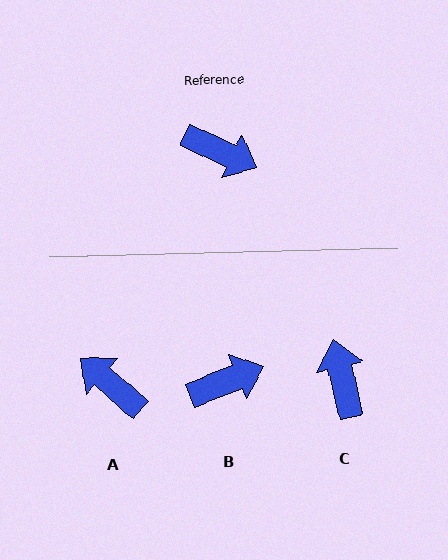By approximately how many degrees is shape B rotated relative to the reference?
Approximately 47 degrees counter-clockwise.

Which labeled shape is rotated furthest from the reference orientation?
A, about 164 degrees away.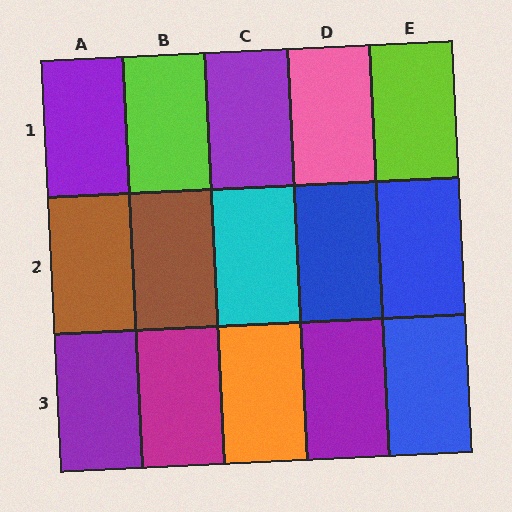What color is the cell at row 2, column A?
Brown.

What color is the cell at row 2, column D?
Blue.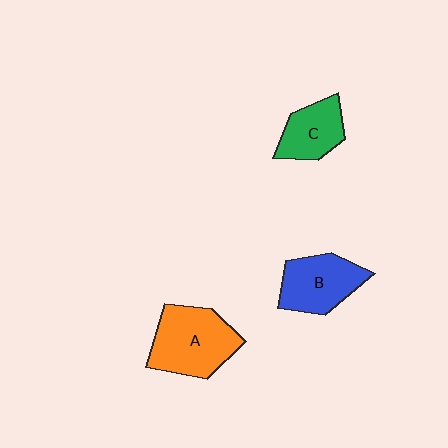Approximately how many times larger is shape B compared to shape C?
Approximately 1.3 times.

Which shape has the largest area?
Shape A (orange).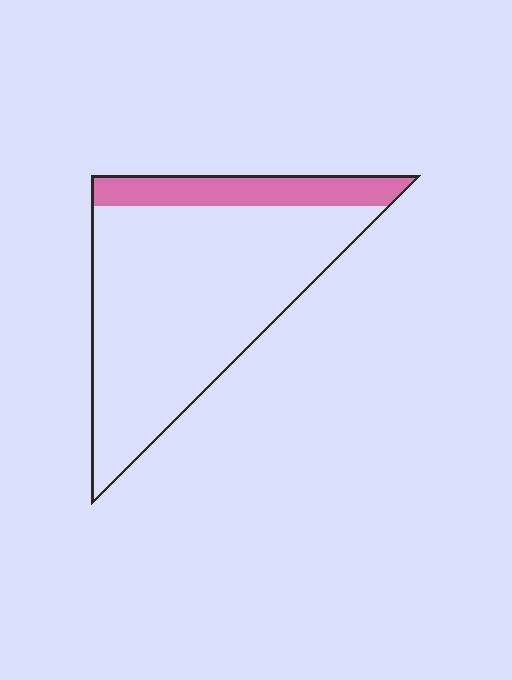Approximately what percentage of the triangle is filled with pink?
Approximately 20%.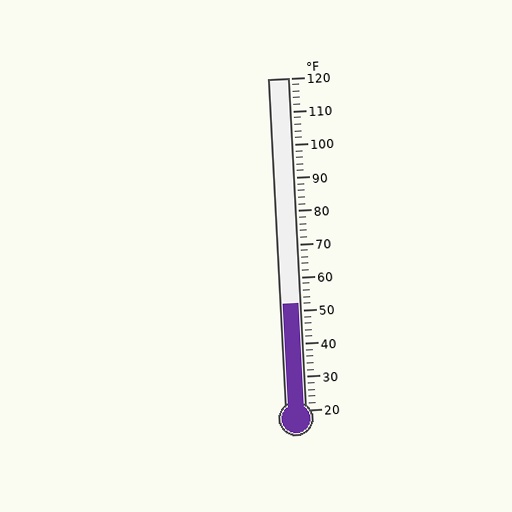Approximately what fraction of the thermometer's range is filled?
The thermometer is filled to approximately 30% of its range.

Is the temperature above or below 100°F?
The temperature is below 100°F.